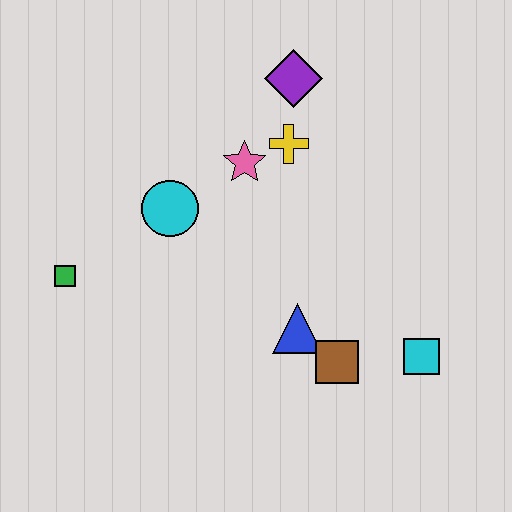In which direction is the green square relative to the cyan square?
The green square is to the left of the cyan square.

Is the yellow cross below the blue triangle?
No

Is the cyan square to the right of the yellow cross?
Yes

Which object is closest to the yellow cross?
The pink star is closest to the yellow cross.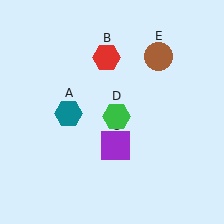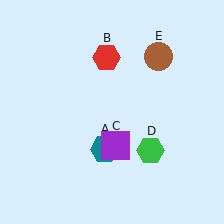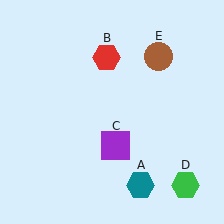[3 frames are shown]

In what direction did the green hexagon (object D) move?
The green hexagon (object D) moved down and to the right.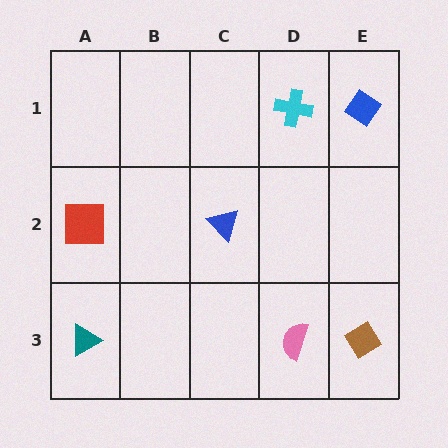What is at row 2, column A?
A red square.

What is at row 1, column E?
A blue diamond.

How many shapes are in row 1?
2 shapes.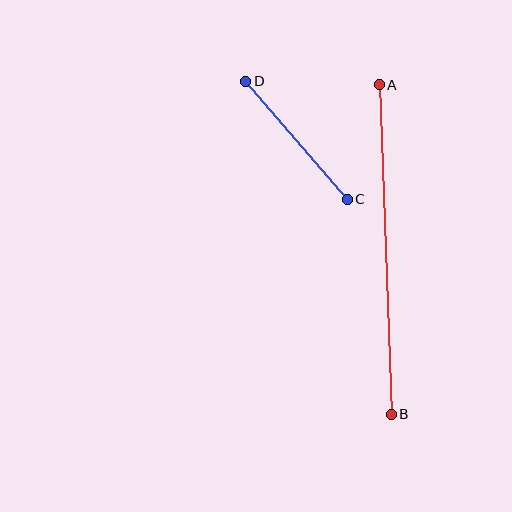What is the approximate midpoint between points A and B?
The midpoint is at approximately (385, 250) pixels.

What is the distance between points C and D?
The distance is approximately 156 pixels.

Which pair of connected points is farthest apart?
Points A and B are farthest apart.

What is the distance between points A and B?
The distance is approximately 330 pixels.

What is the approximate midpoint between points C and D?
The midpoint is at approximately (297, 140) pixels.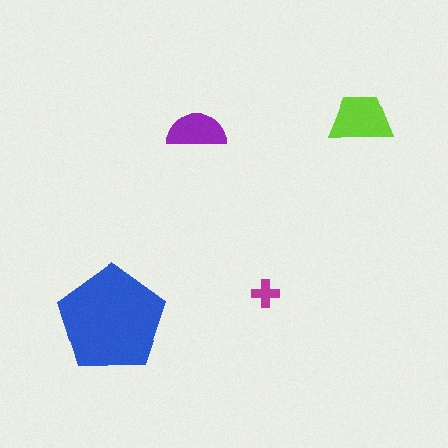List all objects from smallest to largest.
The magenta cross, the purple semicircle, the lime trapezoid, the blue pentagon.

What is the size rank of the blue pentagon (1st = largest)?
1st.